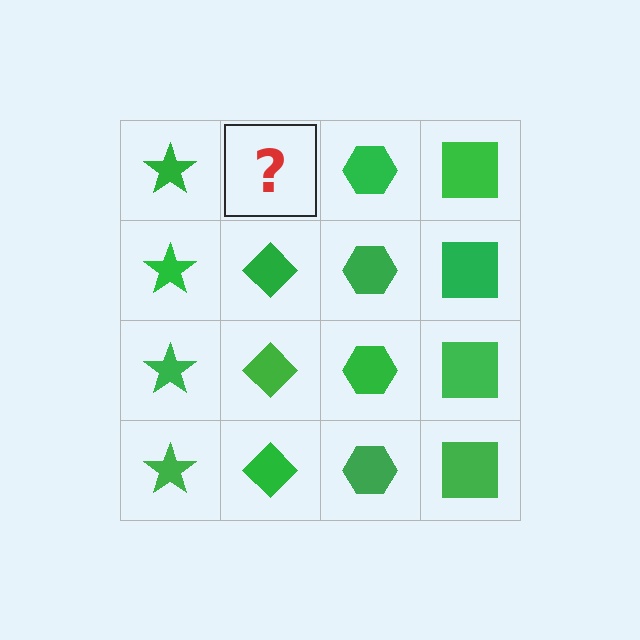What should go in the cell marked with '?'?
The missing cell should contain a green diamond.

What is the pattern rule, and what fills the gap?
The rule is that each column has a consistent shape. The gap should be filled with a green diamond.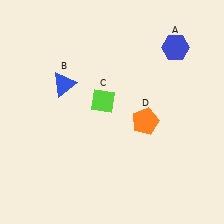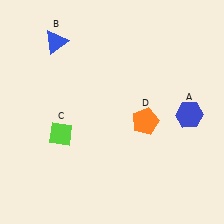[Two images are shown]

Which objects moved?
The objects that moved are: the blue hexagon (A), the blue triangle (B), the lime diamond (C).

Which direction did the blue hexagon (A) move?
The blue hexagon (A) moved down.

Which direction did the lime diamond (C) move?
The lime diamond (C) moved left.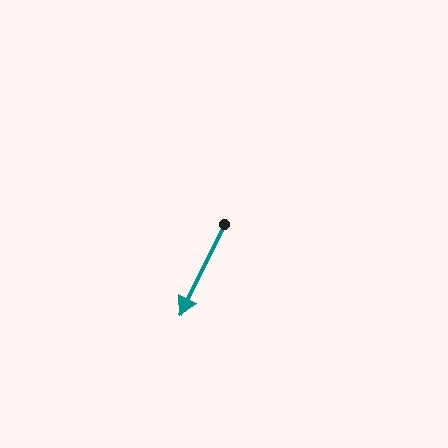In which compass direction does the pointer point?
Southwest.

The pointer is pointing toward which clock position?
Roughly 7 o'clock.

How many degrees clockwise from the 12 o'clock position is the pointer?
Approximately 206 degrees.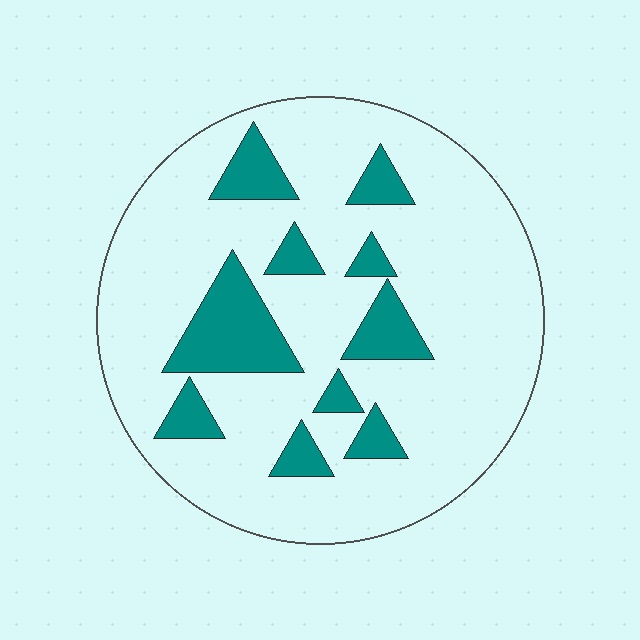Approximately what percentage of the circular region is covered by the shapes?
Approximately 20%.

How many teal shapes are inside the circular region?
10.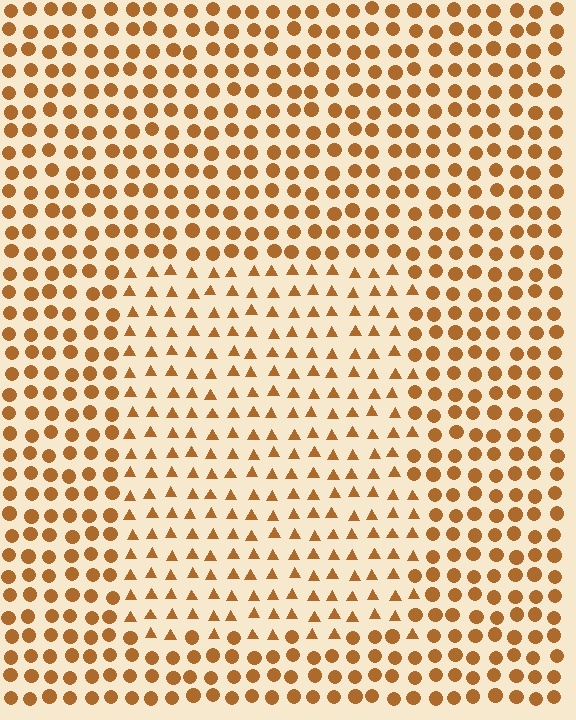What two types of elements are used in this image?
The image uses triangles inside the rectangle region and circles outside it.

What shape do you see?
I see a rectangle.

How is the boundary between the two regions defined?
The boundary is defined by a change in element shape: triangles inside vs. circles outside. All elements share the same color and spacing.